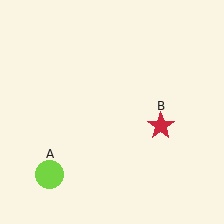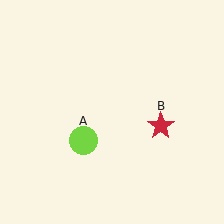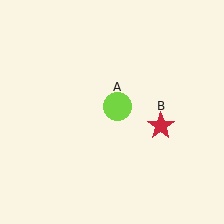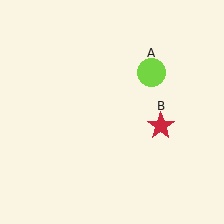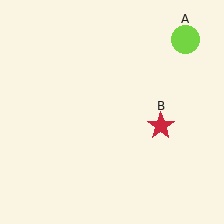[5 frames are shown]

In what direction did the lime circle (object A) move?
The lime circle (object A) moved up and to the right.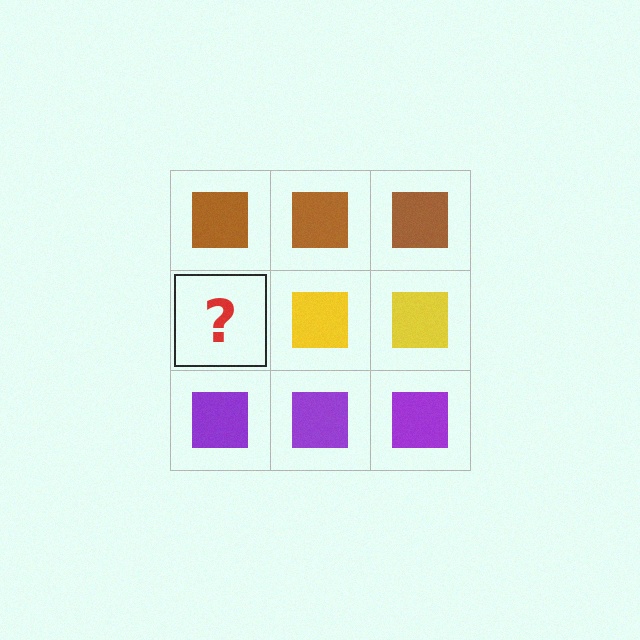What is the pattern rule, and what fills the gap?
The rule is that each row has a consistent color. The gap should be filled with a yellow square.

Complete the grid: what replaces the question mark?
The question mark should be replaced with a yellow square.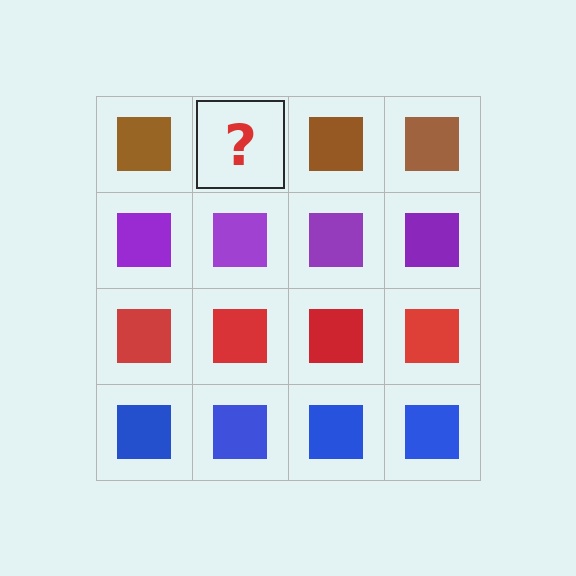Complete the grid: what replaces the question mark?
The question mark should be replaced with a brown square.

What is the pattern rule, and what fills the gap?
The rule is that each row has a consistent color. The gap should be filled with a brown square.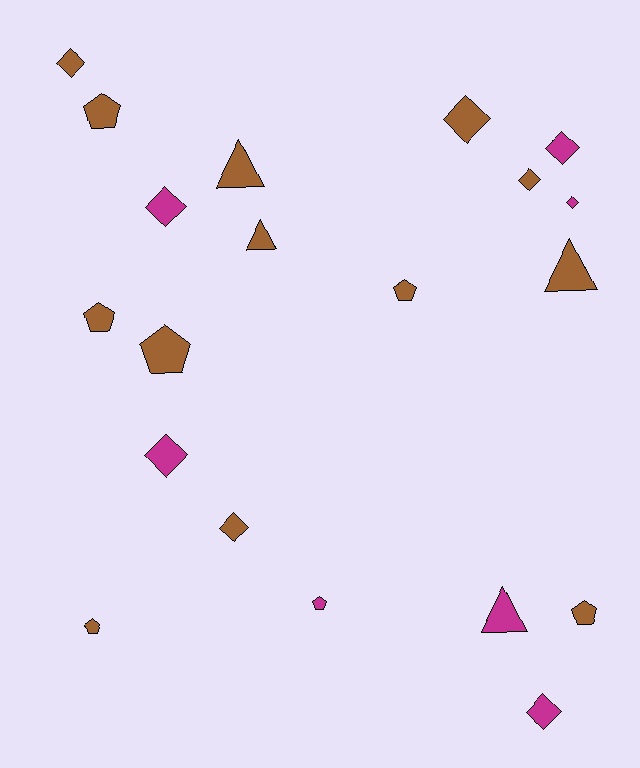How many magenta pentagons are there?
There is 1 magenta pentagon.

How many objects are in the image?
There are 20 objects.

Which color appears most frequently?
Brown, with 13 objects.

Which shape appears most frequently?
Diamond, with 9 objects.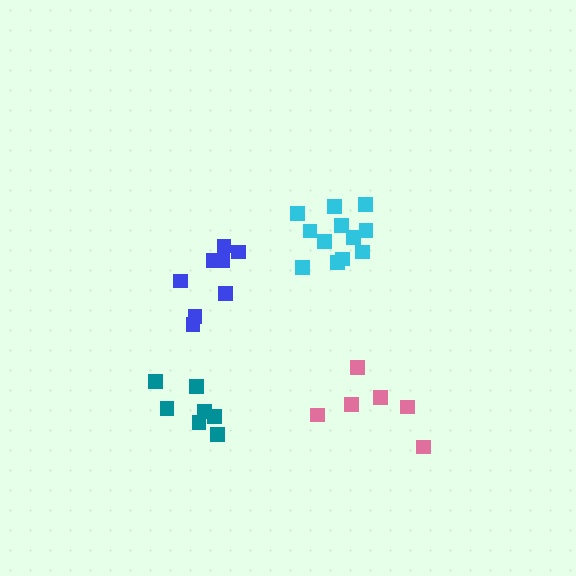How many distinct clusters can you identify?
There are 4 distinct clusters.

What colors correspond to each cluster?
The clusters are colored: blue, cyan, teal, pink.